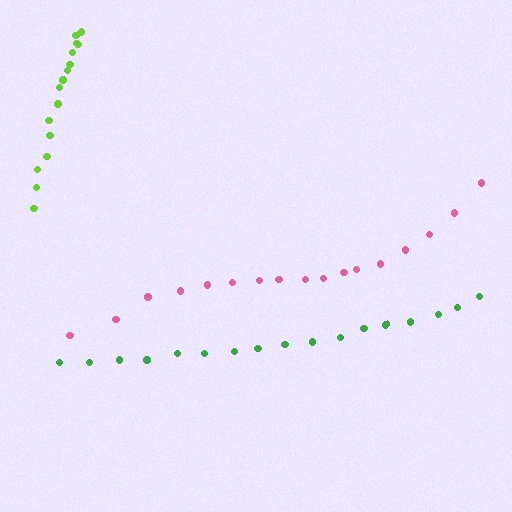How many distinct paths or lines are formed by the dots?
There are 3 distinct paths.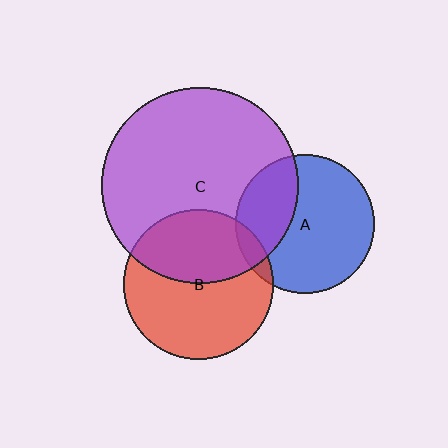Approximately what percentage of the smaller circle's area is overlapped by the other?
Approximately 30%.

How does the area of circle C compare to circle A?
Approximately 2.0 times.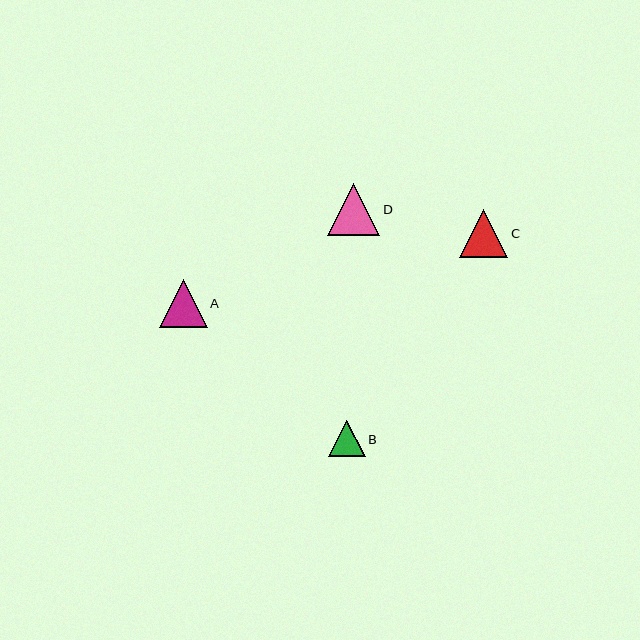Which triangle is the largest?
Triangle D is the largest with a size of approximately 53 pixels.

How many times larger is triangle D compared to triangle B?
Triangle D is approximately 1.4 times the size of triangle B.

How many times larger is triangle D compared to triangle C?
Triangle D is approximately 1.1 times the size of triangle C.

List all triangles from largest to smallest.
From largest to smallest: D, A, C, B.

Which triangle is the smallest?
Triangle B is the smallest with a size of approximately 37 pixels.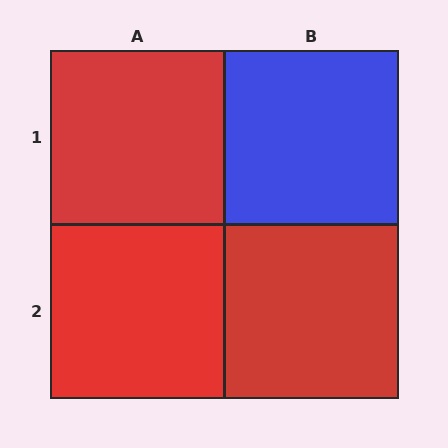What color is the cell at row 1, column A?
Red.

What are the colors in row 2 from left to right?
Red, red.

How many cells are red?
3 cells are red.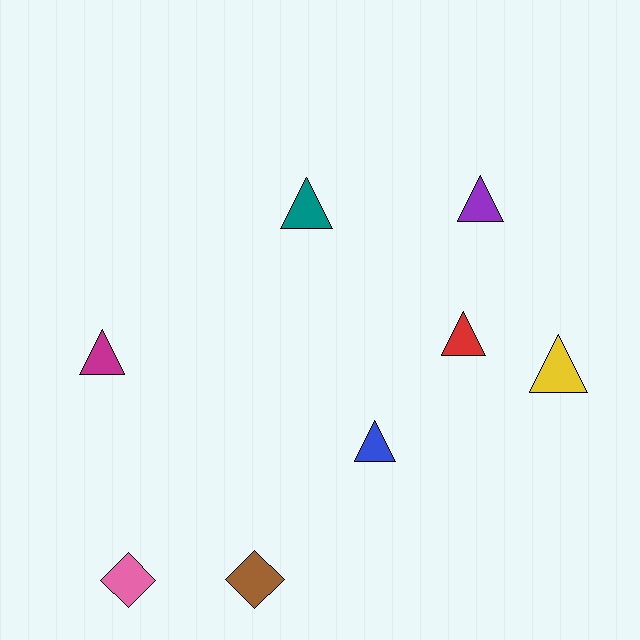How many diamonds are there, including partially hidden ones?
There are 2 diamonds.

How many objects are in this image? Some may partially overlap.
There are 8 objects.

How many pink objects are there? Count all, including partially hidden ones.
There is 1 pink object.